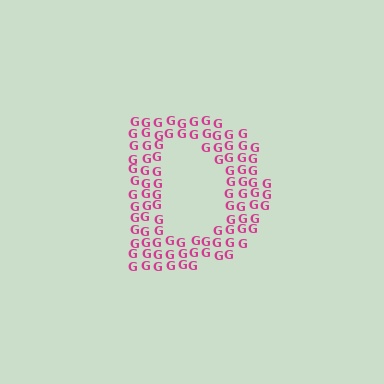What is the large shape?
The large shape is the letter D.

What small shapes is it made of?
It is made of small letter G's.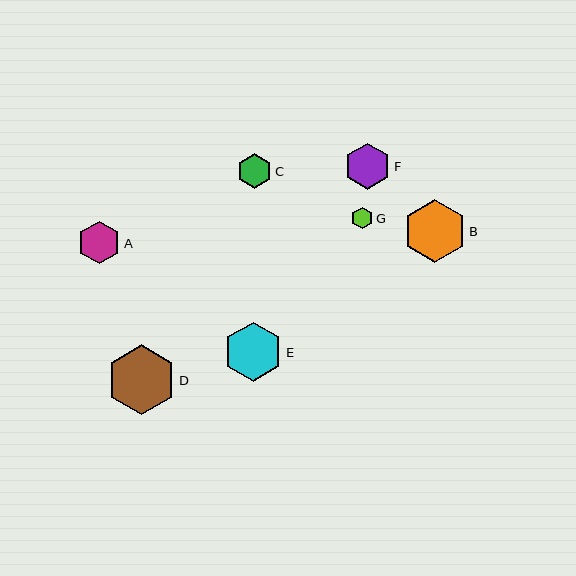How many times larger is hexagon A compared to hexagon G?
Hexagon A is approximately 2.0 times the size of hexagon G.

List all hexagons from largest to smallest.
From largest to smallest: D, B, E, F, A, C, G.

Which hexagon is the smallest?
Hexagon G is the smallest with a size of approximately 21 pixels.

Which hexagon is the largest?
Hexagon D is the largest with a size of approximately 70 pixels.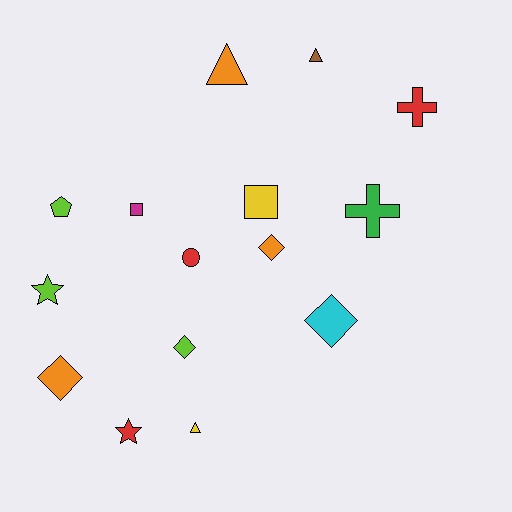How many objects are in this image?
There are 15 objects.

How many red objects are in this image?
There are 3 red objects.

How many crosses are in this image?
There are 2 crosses.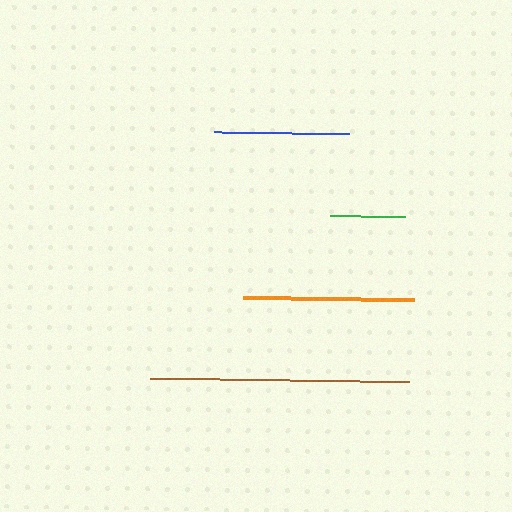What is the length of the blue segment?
The blue segment is approximately 135 pixels long.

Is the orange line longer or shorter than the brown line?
The brown line is longer than the orange line.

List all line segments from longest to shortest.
From longest to shortest: brown, orange, blue, green.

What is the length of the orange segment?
The orange segment is approximately 171 pixels long.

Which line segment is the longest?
The brown line is the longest at approximately 259 pixels.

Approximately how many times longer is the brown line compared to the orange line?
The brown line is approximately 1.5 times the length of the orange line.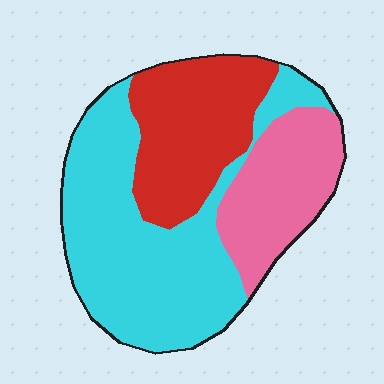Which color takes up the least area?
Pink, at roughly 25%.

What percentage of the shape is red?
Red takes up about one quarter (1/4) of the shape.